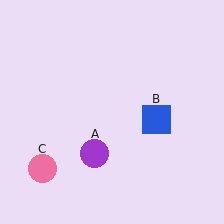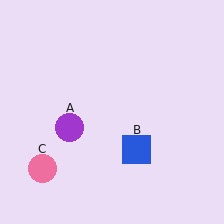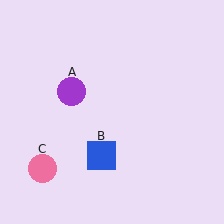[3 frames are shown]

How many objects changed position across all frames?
2 objects changed position: purple circle (object A), blue square (object B).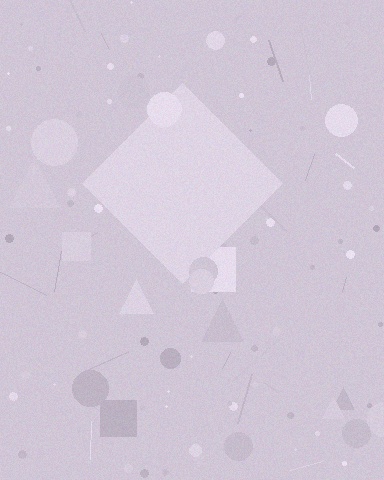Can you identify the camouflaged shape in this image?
The camouflaged shape is a diamond.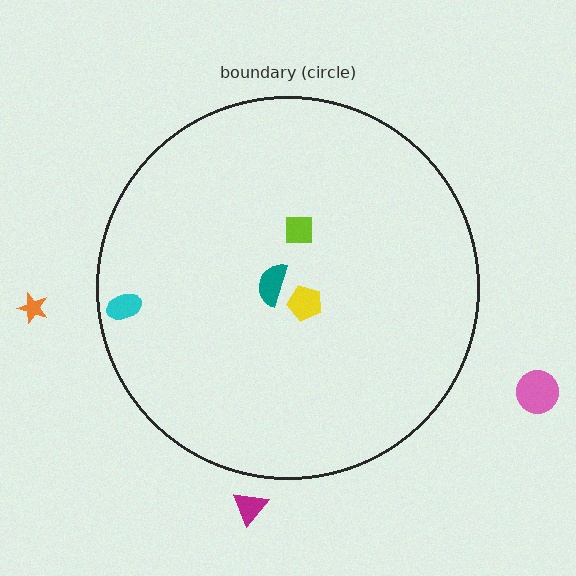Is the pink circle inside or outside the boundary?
Outside.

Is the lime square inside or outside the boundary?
Inside.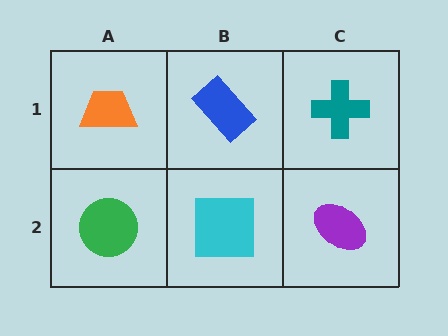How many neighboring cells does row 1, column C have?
2.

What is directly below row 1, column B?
A cyan square.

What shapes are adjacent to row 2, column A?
An orange trapezoid (row 1, column A), a cyan square (row 2, column B).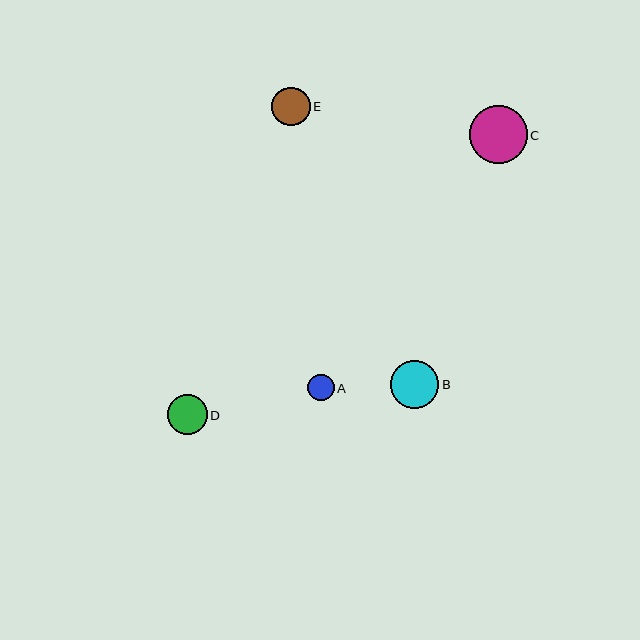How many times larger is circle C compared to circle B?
Circle C is approximately 1.2 times the size of circle B.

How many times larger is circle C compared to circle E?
Circle C is approximately 1.5 times the size of circle E.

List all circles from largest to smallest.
From largest to smallest: C, B, D, E, A.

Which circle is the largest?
Circle C is the largest with a size of approximately 58 pixels.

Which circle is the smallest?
Circle A is the smallest with a size of approximately 26 pixels.